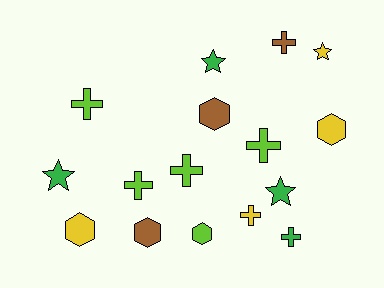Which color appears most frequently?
Lime, with 5 objects.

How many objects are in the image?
There are 16 objects.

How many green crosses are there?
There is 1 green cross.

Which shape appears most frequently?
Cross, with 7 objects.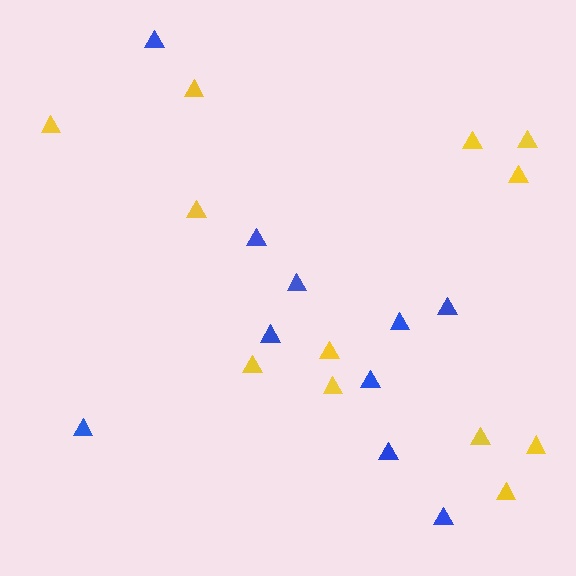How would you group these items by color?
There are 2 groups: one group of yellow triangles (12) and one group of blue triangles (10).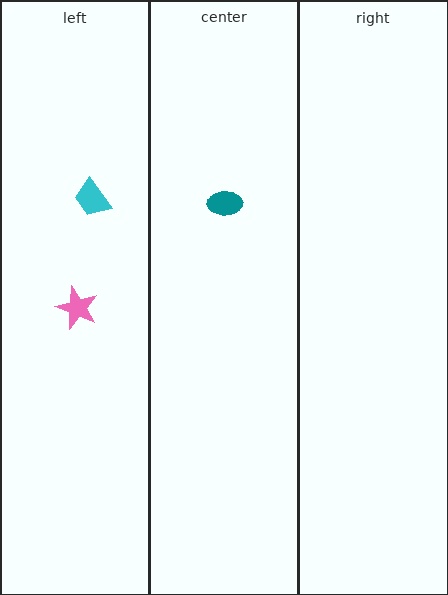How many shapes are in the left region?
2.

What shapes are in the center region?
The teal ellipse.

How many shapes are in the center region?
1.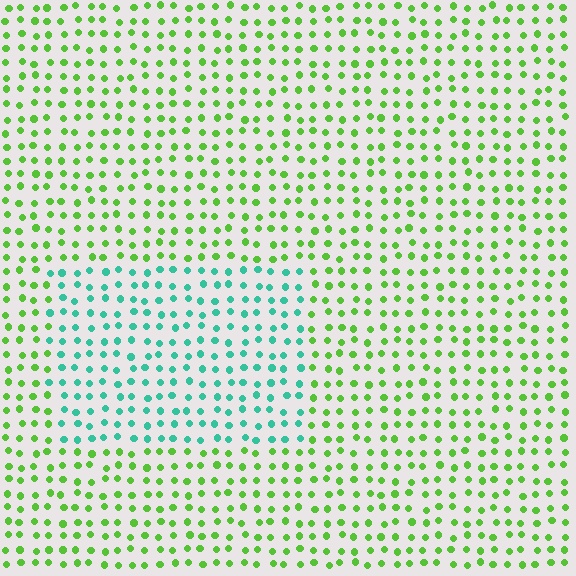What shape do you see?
I see a rectangle.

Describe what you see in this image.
The image is filled with small lime elements in a uniform arrangement. A rectangle-shaped region is visible where the elements are tinted to a slightly different hue, forming a subtle color boundary.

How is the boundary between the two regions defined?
The boundary is defined purely by a slight shift in hue (about 57 degrees). Spacing, size, and orientation are identical on both sides.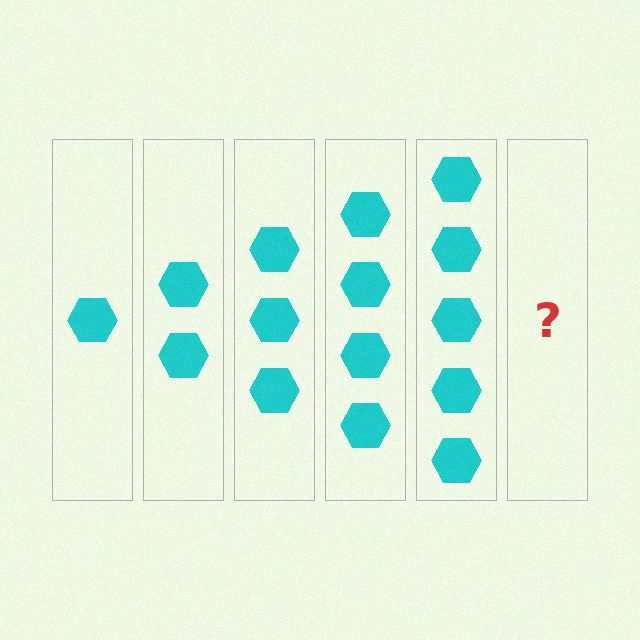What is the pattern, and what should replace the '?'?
The pattern is that each step adds one more hexagon. The '?' should be 6 hexagons.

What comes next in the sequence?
The next element should be 6 hexagons.